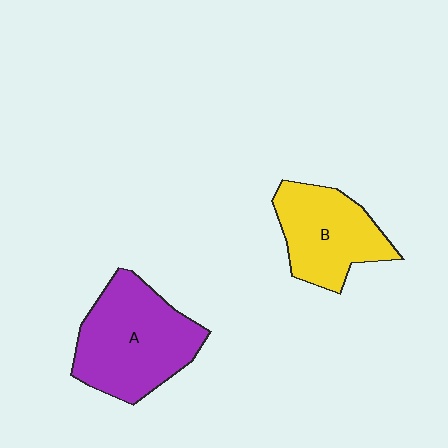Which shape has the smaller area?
Shape B (yellow).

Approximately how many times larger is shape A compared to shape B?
Approximately 1.3 times.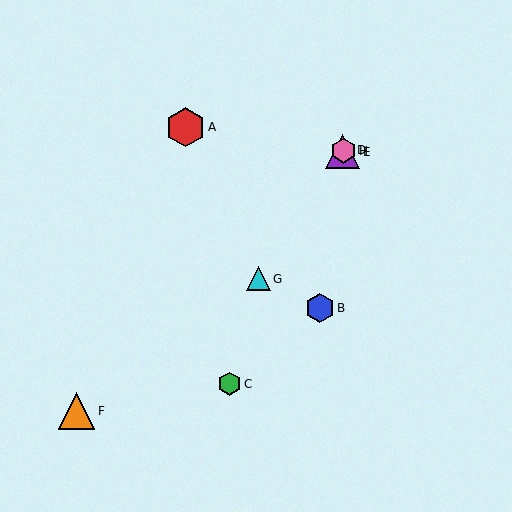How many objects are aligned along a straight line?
4 objects (D, E, G, H) are aligned along a straight line.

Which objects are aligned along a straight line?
Objects D, E, G, H are aligned along a straight line.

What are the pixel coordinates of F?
Object F is at (76, 411).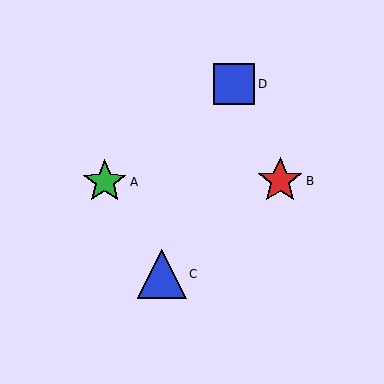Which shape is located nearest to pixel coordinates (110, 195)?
The green star (labeled A) at (105, 182) is nearest to that location.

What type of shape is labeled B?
Shape B is a red star.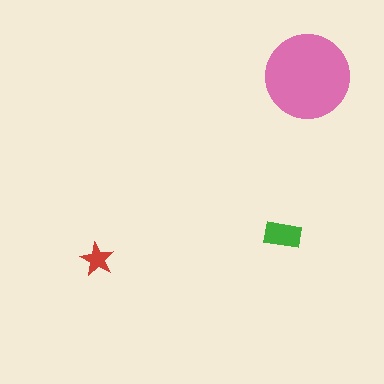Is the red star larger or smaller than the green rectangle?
Smaller.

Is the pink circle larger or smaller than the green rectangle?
Larger.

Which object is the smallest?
The red star.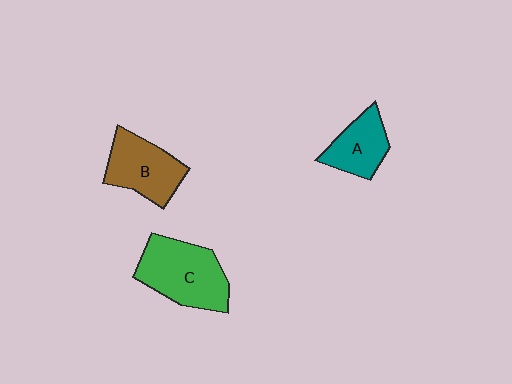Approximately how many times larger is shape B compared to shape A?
Approximately 1.3 times.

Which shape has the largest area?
Shape C (green).